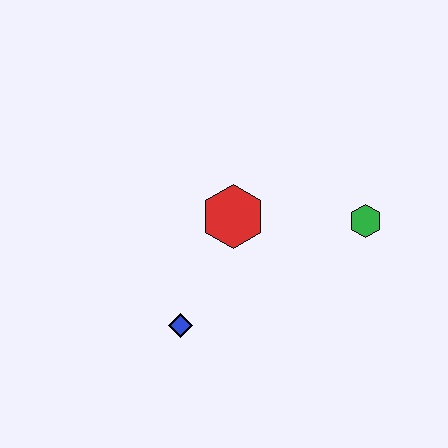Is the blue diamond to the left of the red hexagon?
Yes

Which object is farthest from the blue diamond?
The green hexagon is farthest from the blue diamond.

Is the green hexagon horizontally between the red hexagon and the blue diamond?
No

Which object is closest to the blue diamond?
The red hexagon is closest to the blue diamond.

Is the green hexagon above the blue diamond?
Yes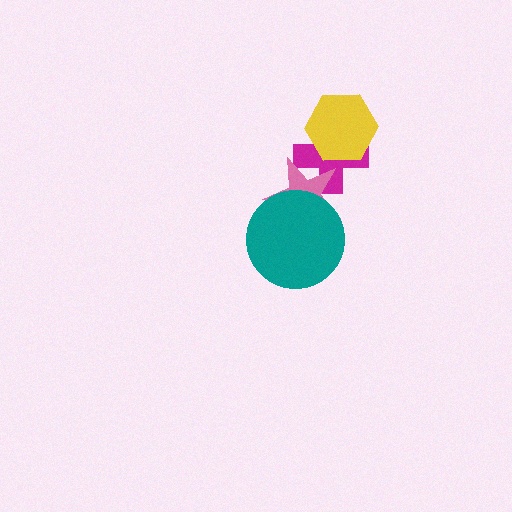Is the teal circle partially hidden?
No, no other shape covers it.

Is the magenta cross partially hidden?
Yes, it is partially covered by another shape.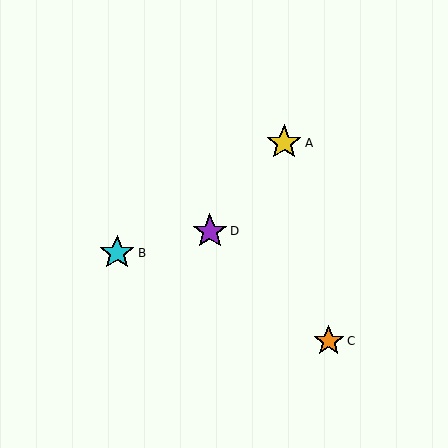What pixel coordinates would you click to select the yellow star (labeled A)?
Click at (284, 143) to select the yellow star A.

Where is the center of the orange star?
The center of the orange star is at (329, 341).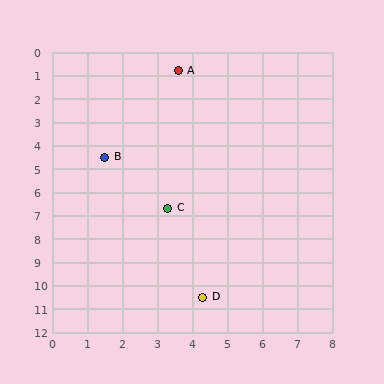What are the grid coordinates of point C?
Point C is at approximately (3.3, 6.7).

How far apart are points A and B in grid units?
Points A and B are about 4.3 grid units apart.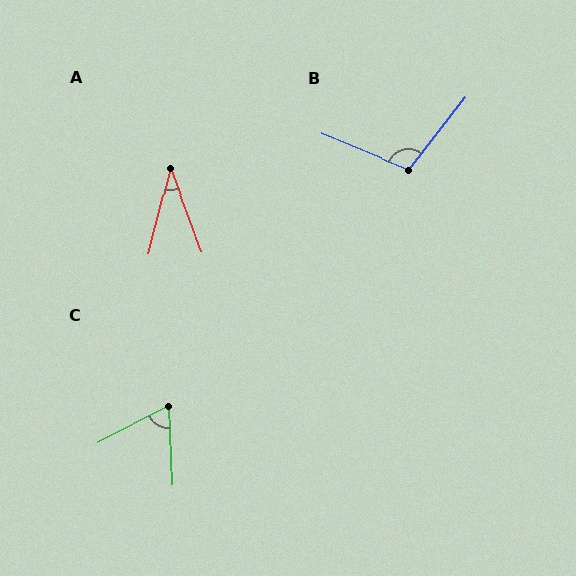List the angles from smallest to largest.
A (35°), C (65°), B (106°).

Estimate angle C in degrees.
Approximately 65 degrees.